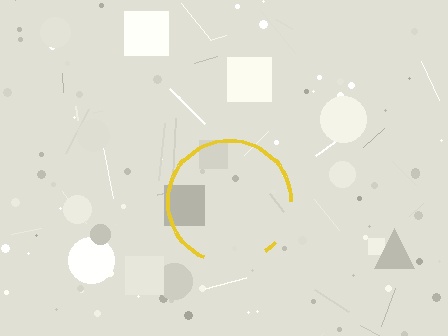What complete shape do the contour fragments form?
The contour fragments form a circle.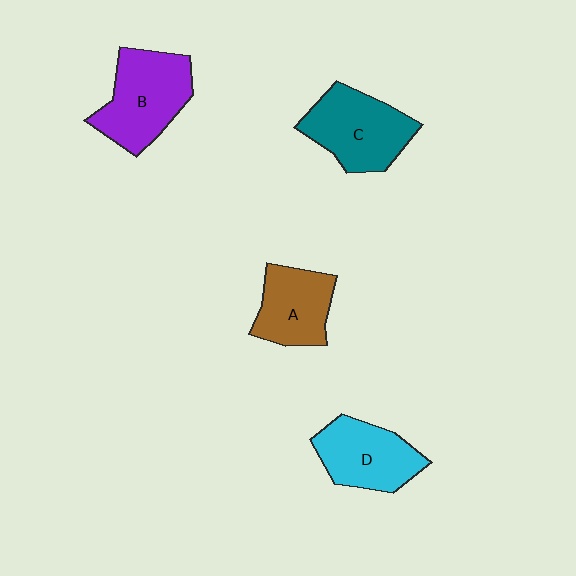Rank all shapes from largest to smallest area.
From largest to smallest: B (purple), C (teal), D (cyan), A (brown).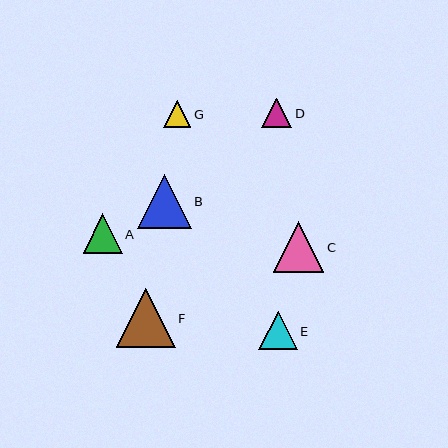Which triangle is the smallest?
Triangle G is the smallest with a size of approximately 27 pixels.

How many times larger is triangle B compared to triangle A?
Triangle B is approximately 1.4 times the size of triangle A.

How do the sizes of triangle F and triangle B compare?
Triangle F and triangle B are approximately the same size.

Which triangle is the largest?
Triangle F is the largest with a size of approximately 58 pixels.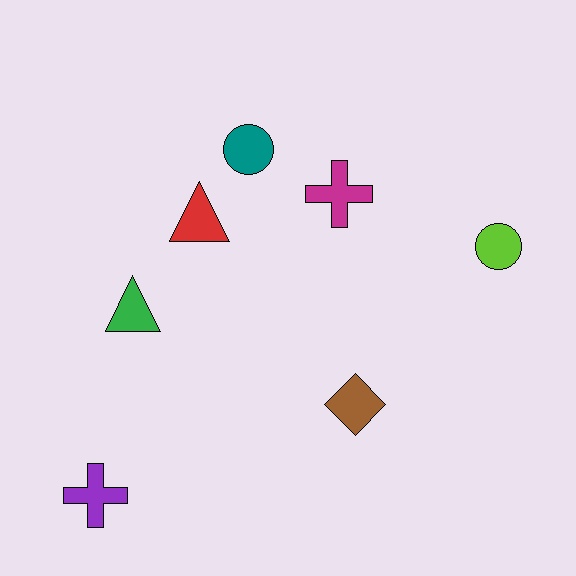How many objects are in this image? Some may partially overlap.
There are 7 objects.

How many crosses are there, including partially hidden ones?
There are 2 crosses.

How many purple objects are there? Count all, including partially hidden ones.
There is 1 purple object.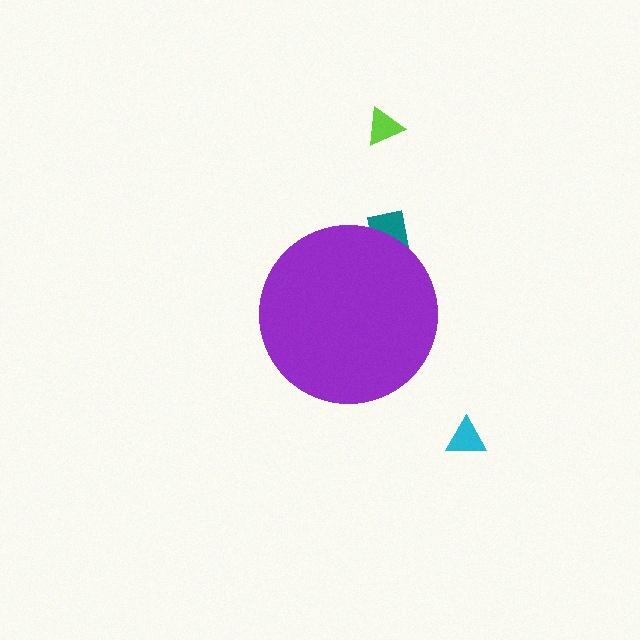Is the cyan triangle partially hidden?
No, the cyan triangle is fully visible.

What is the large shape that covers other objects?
A purple circle.